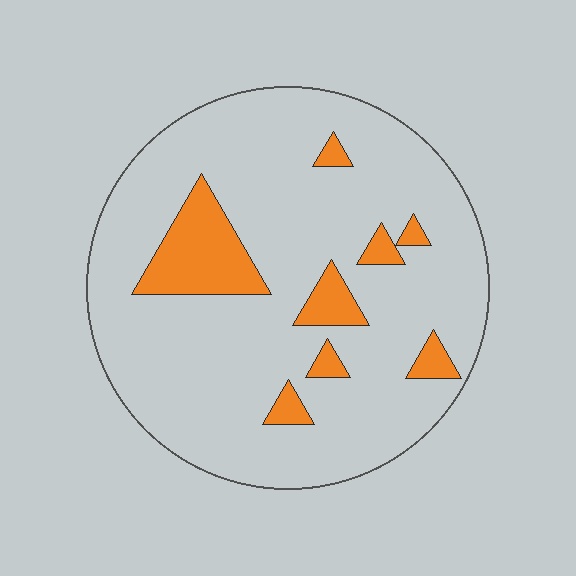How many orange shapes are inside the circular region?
8.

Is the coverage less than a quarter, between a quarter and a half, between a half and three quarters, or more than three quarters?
Less than a quarter.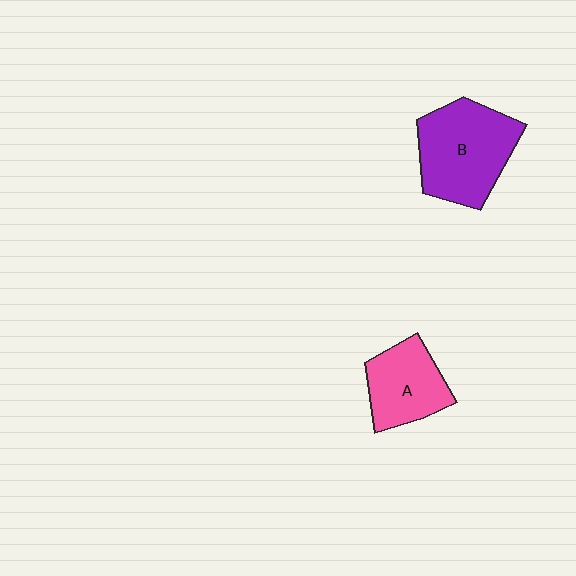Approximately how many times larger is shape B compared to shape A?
Approximately 1.5 times.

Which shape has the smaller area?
Shape A (pink).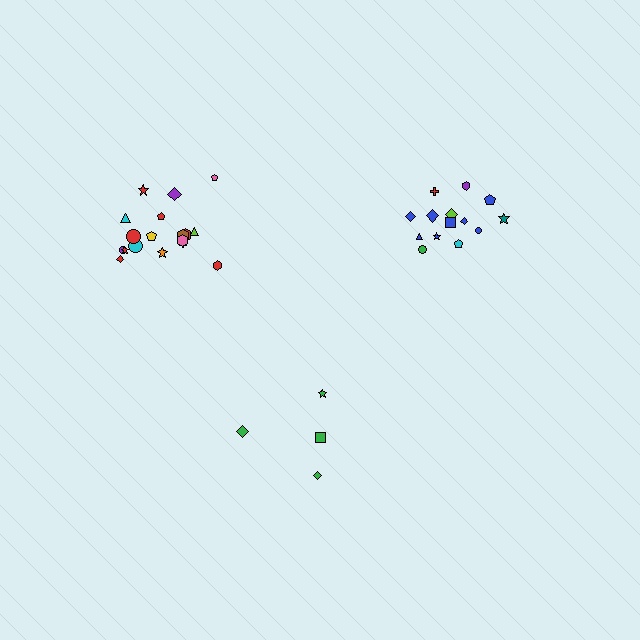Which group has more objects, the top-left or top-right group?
The top-left group.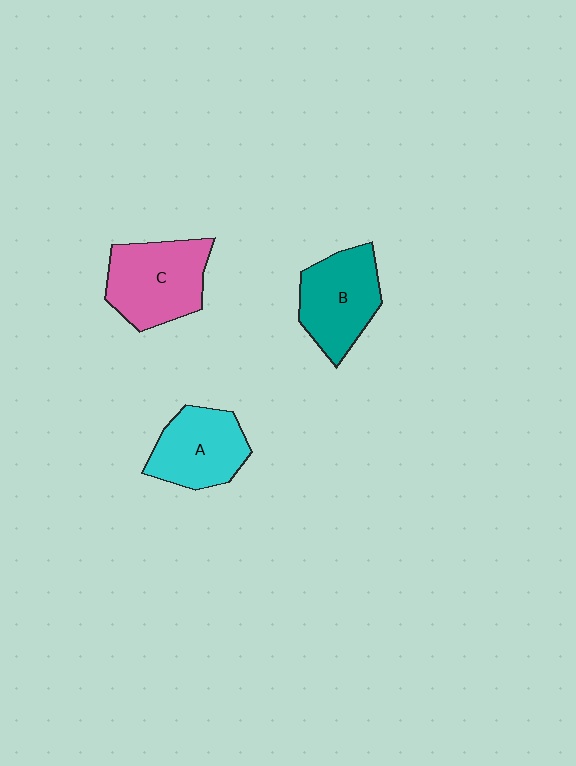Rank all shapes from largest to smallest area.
From largest to smallest: C (pink), B (teal), A (cyan).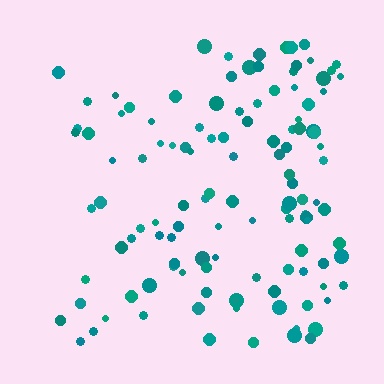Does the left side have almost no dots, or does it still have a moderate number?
Still a moderate number, just noticeably fewer than the right.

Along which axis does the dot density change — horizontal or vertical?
Horizontal.